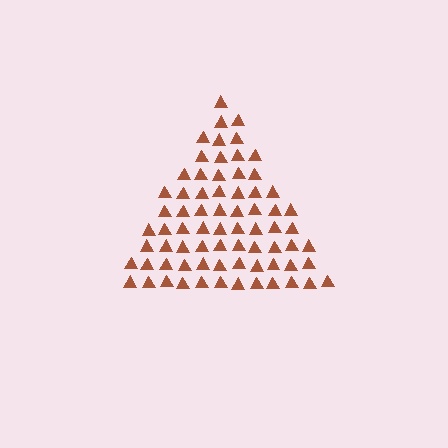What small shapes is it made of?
It is made of small triangles.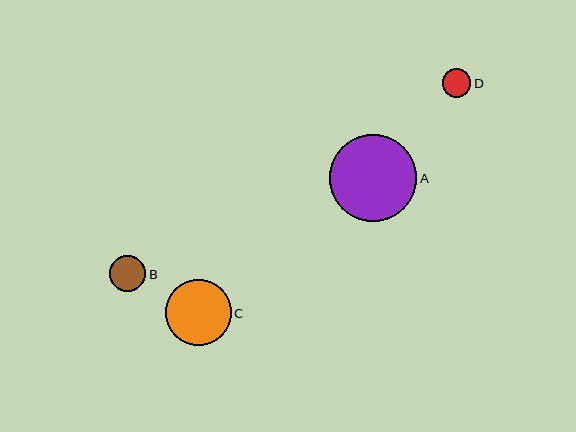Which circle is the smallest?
Circle D is the smallest with a size of approximately 28 pixels.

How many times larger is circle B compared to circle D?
Circle B is approximately 1.3 times the size of circle D.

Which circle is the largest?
Circle A is the largest with a size of approximately 87 pixels.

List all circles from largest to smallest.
From largest to smallest: A, C, B, D.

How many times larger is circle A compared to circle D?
Circle A is approximately 3.1 times the size of circle D.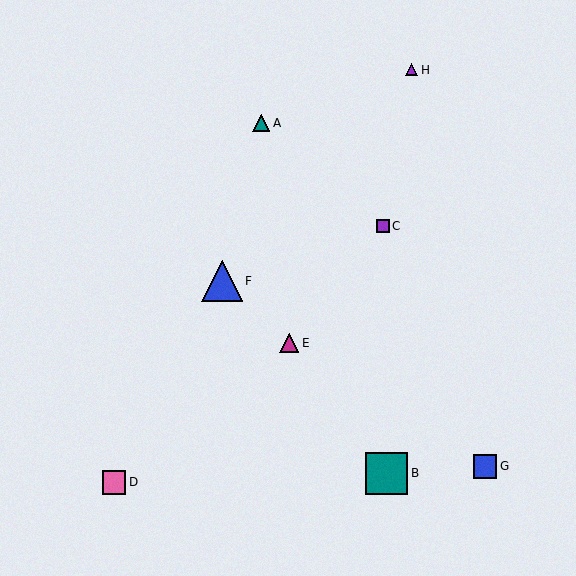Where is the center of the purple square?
The center of the purple square is at (383, 226).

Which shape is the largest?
The teal square (labeled B) is the largest.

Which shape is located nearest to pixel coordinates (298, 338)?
The magenta triangle (labeled E) at (289, 343) is nearest to that location.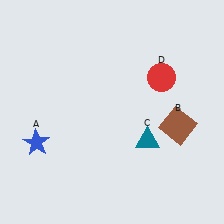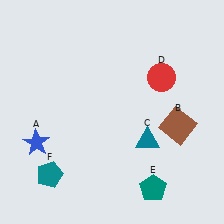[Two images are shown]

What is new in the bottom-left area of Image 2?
A teal pentagon (F) was added in the bottom-left area of Image 2.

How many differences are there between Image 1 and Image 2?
There are 2 differences between the two images.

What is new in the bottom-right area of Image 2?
A teal pentagon (E) was added in the bottom-right area of Image 2.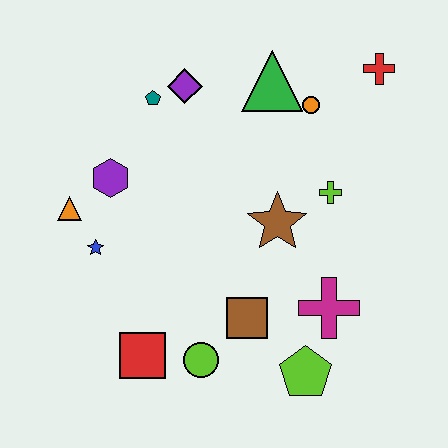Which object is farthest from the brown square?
The red cross is farthest from the brown square.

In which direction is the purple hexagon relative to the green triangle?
The purple hexagon is to the left of the green triangle.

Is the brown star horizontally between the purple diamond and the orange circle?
Yes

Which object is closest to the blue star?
The orange triangle is closest to the blue star.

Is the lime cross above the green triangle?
No